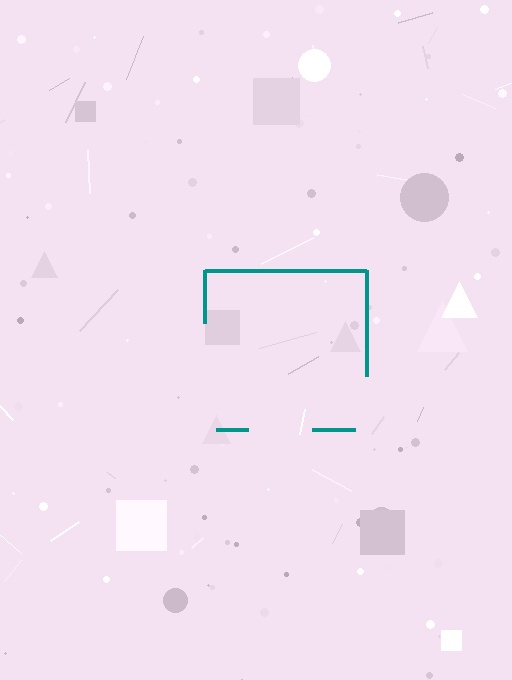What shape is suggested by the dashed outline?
The dashed outline suggests a square.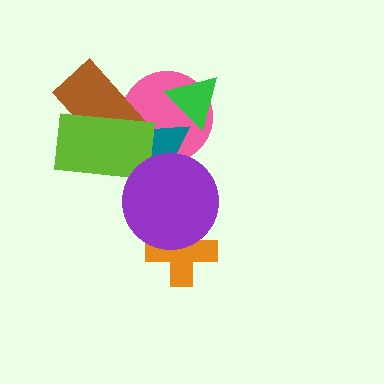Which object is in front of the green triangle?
The teal triangle is in front of the green triangle.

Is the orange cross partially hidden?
Yes, it is partially covered by another shape.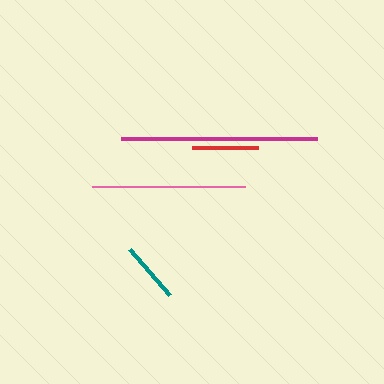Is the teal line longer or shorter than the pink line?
The pink line is longer than the teal line.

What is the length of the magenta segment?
The magenta segment is approximately 197 pixels long.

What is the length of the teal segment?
The teal segment is approximately 60 pixels long.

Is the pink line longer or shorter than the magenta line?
The magenta line is longer than the pink line.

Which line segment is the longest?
The magenta line is the longest at approximately 197 pixels.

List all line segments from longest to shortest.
From longest to shortest: magenta, pink, red, teal.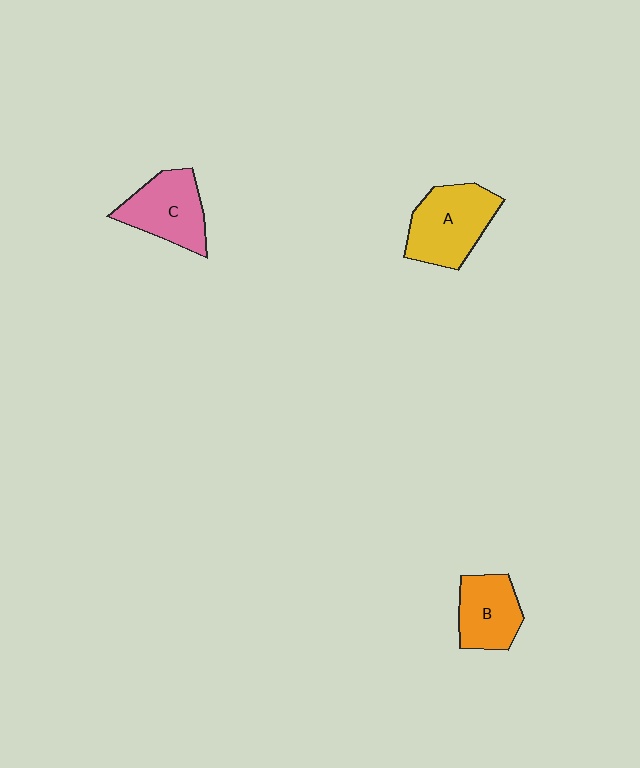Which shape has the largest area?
Shape A (yellow).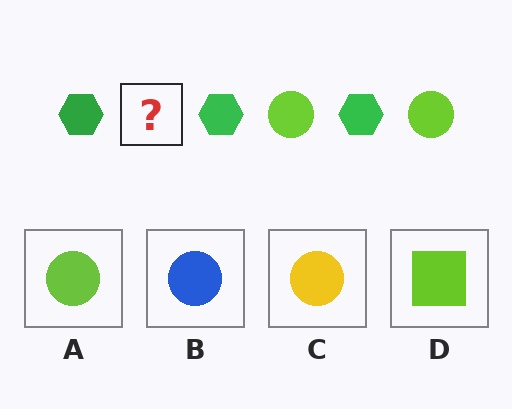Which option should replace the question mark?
Option A.